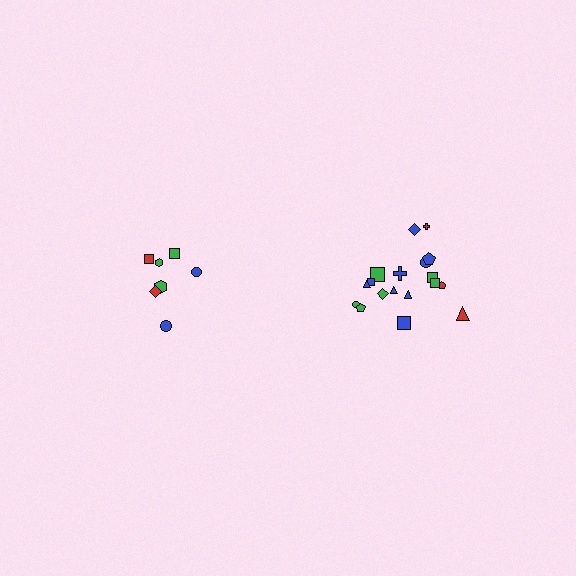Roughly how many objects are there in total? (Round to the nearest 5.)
Roughly 25 objects in total.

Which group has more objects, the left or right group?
The right group.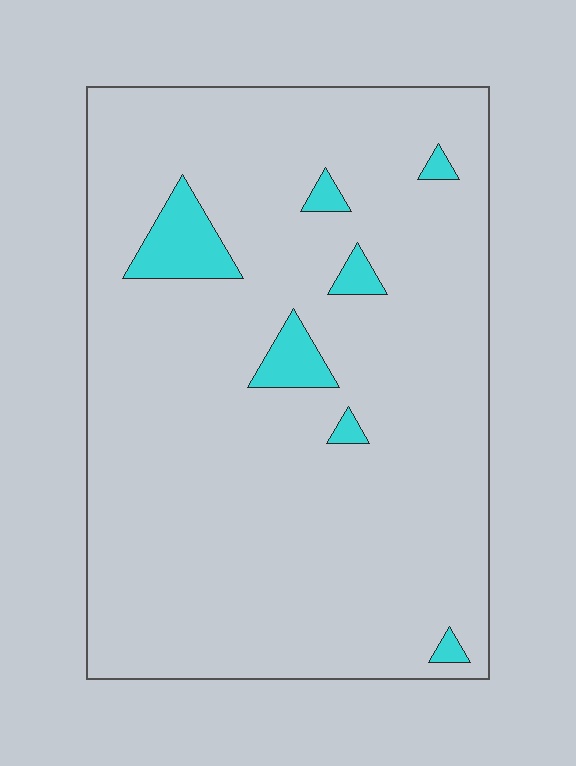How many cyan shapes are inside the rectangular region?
7.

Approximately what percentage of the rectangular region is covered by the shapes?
Approximately 5%.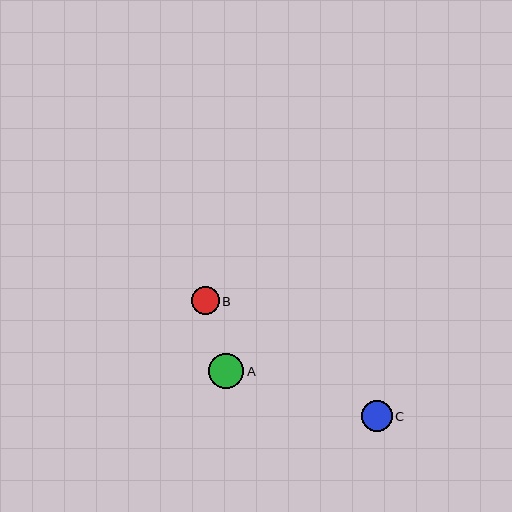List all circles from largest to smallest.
From largest to smallest: A, C, B.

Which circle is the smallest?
Circle B is the smallest with a size of approximately 28 pixels.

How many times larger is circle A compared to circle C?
Circle A is approximately 1.2 times the size of circle C.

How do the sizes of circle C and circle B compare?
Circle C and circle B are approximately the same size.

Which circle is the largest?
Circle A is the largest with a size of approximately 35 pixels.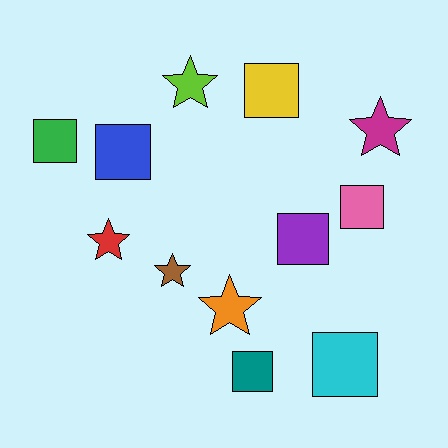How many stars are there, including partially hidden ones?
There are 5 stars.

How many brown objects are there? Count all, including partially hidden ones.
There is 1 brown object.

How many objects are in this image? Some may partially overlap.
There are 12 objects.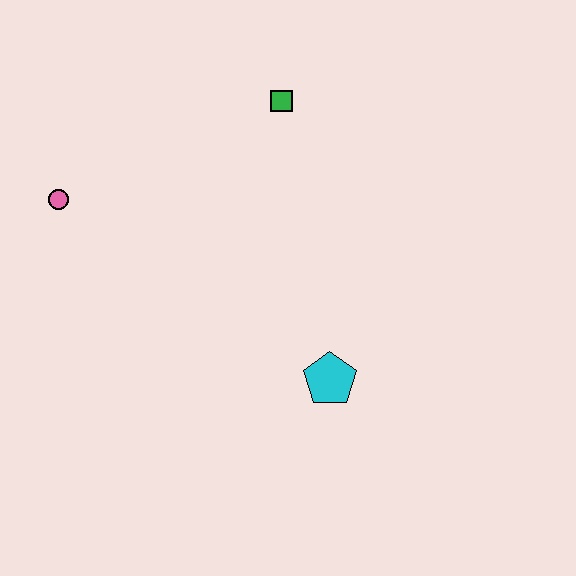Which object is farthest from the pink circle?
The cyan pentagon is farthest from the pink circle.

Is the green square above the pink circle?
Yes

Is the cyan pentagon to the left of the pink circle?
No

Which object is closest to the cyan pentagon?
The green square is closest to the cyan pentagon.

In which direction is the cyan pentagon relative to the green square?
The cyan pentagon is below the green square.